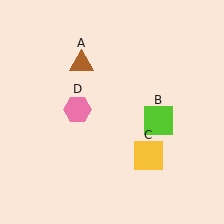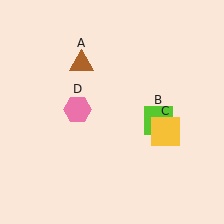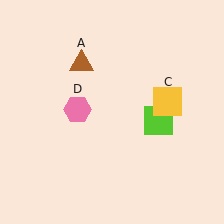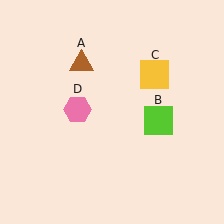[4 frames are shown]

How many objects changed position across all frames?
1 object changed position: yellow square (object C).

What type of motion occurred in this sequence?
The yellow square (object C) rotated counterclockwise around the center of the scene.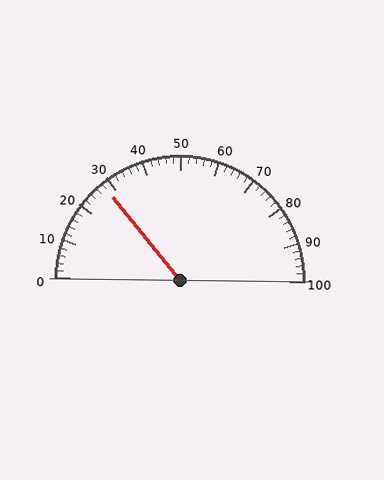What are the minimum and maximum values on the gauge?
The gauge ranges from 0 to 100.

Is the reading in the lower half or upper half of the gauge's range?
The reading is in the lower half of the range (0 to 100).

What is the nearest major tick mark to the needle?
The nearest major tick mark is 30.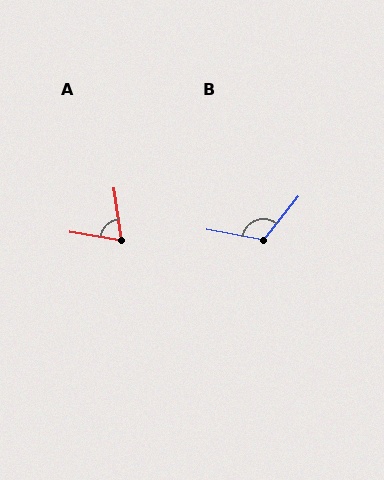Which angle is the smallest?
A, at approximately 72 degrees.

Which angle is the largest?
B, at approximately 118 degrees.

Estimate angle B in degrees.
Approximately 118 degrees.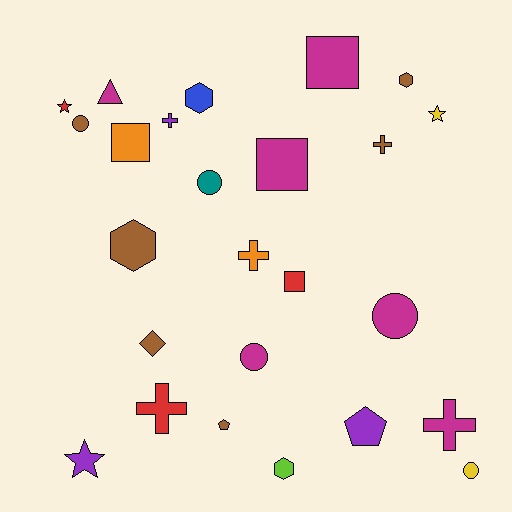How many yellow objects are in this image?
There are 2 yellow objects.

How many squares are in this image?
There are 4 squares.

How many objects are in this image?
There are 25 objects.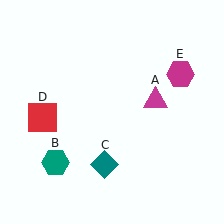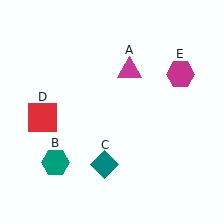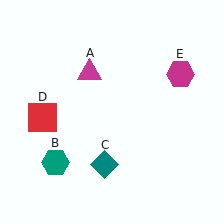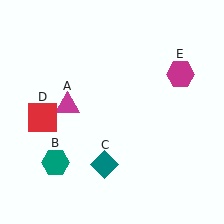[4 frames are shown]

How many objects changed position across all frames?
1 object changed position: magenta triangle (object A).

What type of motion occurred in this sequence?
The magenta triangle (object A) rotated counterclockwise around the center of the scene.